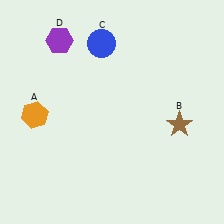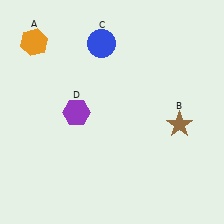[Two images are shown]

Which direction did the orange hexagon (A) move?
The orange hexagon (A) moved up.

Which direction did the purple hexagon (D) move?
The purple hexagon (D) moved down.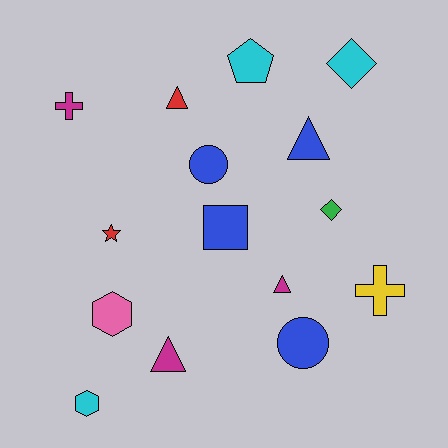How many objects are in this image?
There are 15 objects.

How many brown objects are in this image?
There are no brown objects.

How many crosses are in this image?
There are 2 crosses.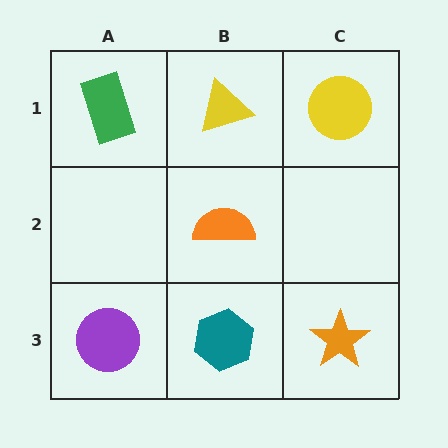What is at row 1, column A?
A green rectangle.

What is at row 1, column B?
A yellow triangle.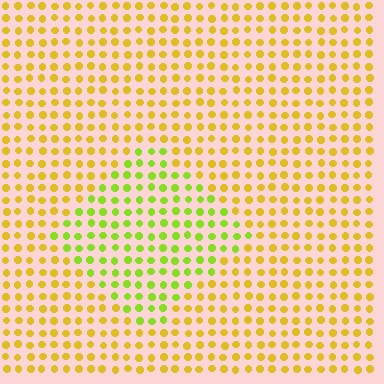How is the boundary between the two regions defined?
The boundary is defined purely by a slight shift in hue (about 39 degrees). Spacing, size, and orientation are identical on both sides.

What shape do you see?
I see a diamond.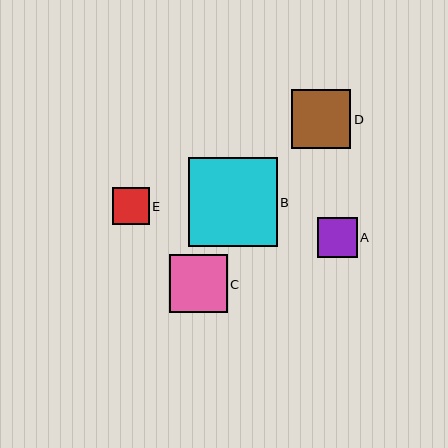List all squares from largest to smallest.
From largest to smallest: B, D, C, A, E.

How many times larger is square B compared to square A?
Square B is approximately 2.2 times the size of square A.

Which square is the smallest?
Square E is the smallest with a size of approximately 37 pixels.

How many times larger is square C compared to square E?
Square C is approximately 1.6 times the size of square E.